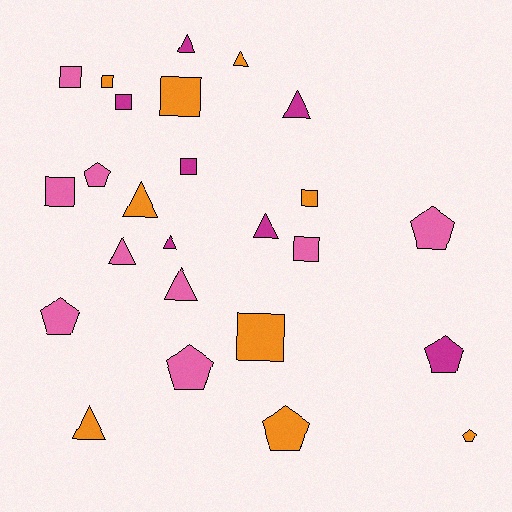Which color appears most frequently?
Orange, with 9 objects.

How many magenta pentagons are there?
There is 1 magenta pentagon.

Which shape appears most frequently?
Triangle, with 9 objects.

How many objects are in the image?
There are 25 objects.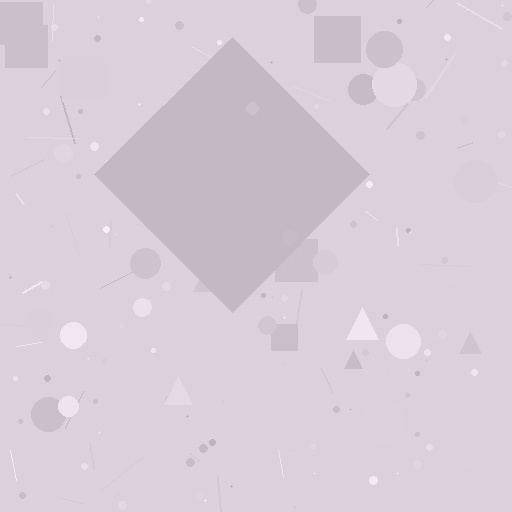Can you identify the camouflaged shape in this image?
The camouflaged shape is a diamond.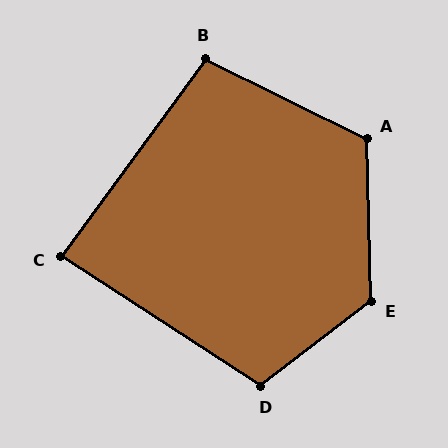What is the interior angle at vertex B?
Approximately 100 degrees (obtuse).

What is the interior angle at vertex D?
Approximately 109 degrees (obtuse).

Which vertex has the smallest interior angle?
C, at approximately 87 degrees.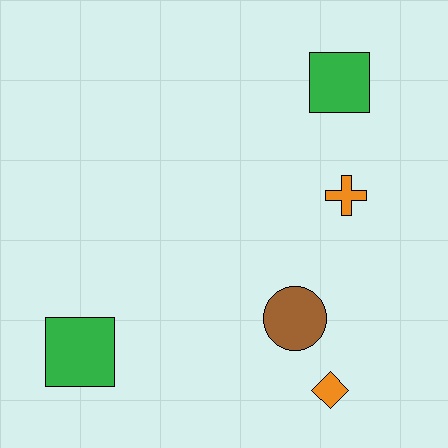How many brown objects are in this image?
There is 1 brown object.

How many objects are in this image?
There are 5 objects.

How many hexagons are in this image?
There are no hexagons.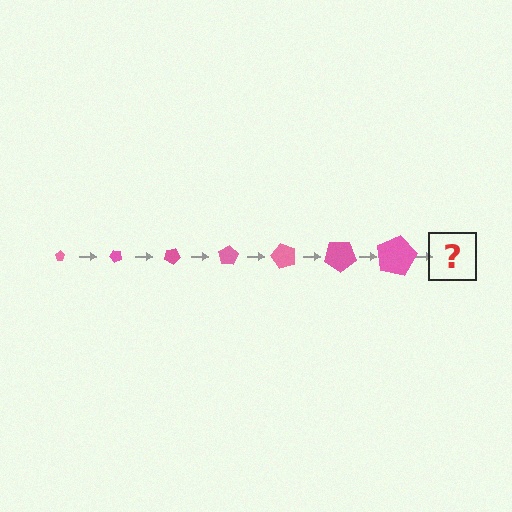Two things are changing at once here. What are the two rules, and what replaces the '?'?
The two rules are that the pentagon grows larger each step and it rotates 50 degrees each step. The '?' should be a pentagon, larger than the previous one and rotated 350 degrees from the start.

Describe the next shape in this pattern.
It should be a pentagon, larger than the previous one and rotated 350 degrees from the start.